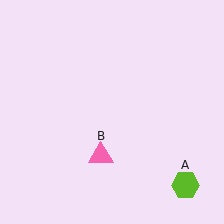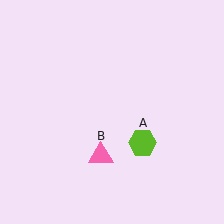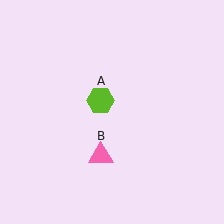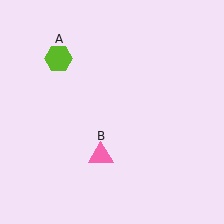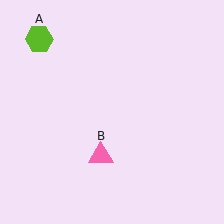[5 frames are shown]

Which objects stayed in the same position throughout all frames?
Pink triangle (object B) remained stationary.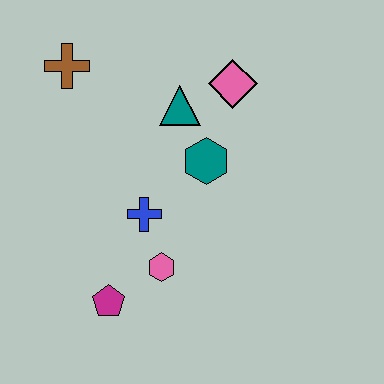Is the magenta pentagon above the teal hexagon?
No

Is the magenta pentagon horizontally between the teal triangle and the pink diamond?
No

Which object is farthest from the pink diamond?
The magenta pentagon is farthest from the pink diamond.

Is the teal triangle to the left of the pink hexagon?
No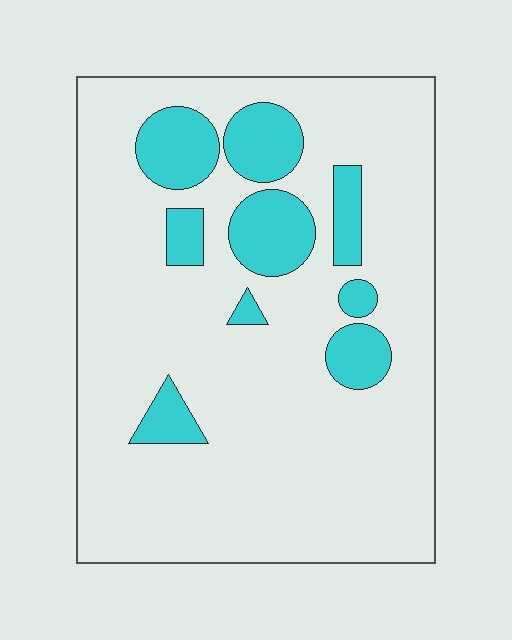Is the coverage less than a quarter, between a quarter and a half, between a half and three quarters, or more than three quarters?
Less than a quarter.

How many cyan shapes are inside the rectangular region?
9.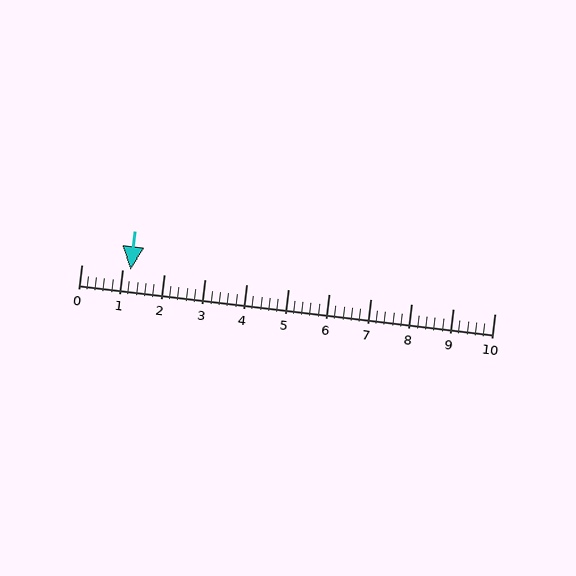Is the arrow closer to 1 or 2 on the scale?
The arrow is closer to 1.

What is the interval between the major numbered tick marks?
The major tick marks are spaced 1 units apart.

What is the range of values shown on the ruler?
The ruler shows values from 0 to 10.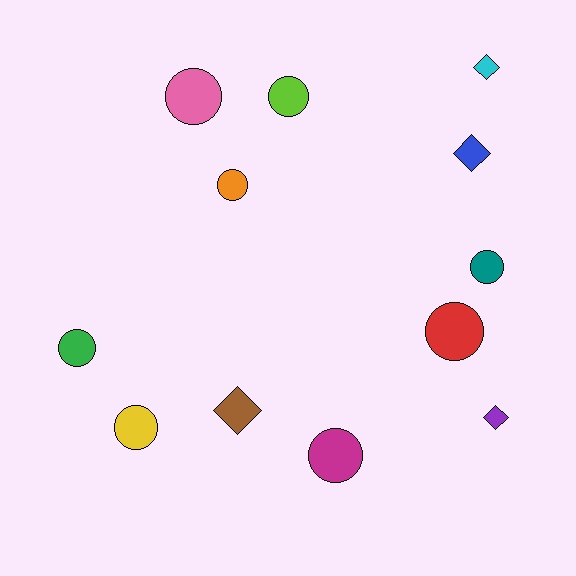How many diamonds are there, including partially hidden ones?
There are 4 diamonds.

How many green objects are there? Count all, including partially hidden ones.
There is 1 green object.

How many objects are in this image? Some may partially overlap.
There are 12 objects.